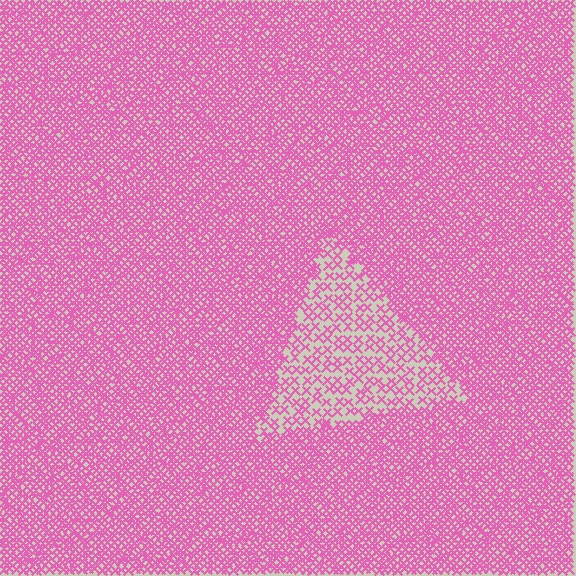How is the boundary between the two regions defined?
The boundary is defined by a change in element density (approximately 2.5x ratio). All elements are the same color, size, and shape.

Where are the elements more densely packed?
The elements are more densely packed outside the triangle boundary.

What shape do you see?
I see a triangle.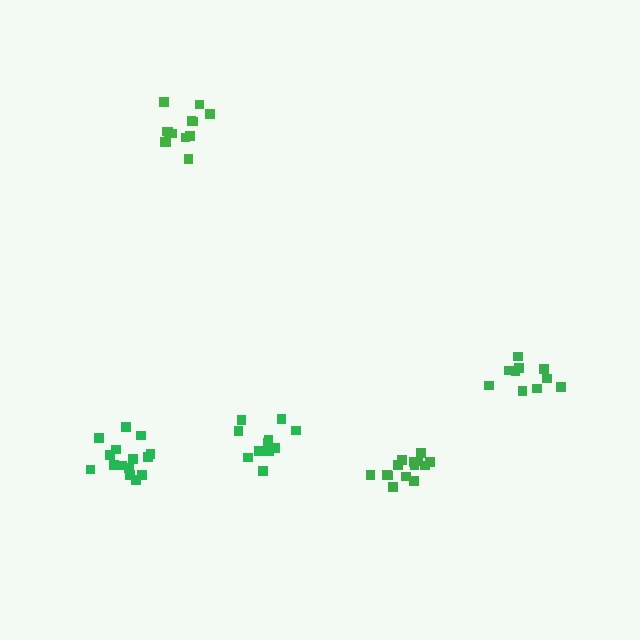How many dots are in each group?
Group 1: 13 dots, Group 2: 12 dots, Group 3: 14 dots, Group 4: 15 dots, Group 5: 10 dots (64 total).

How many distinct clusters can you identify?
There are 5 distinct clusters.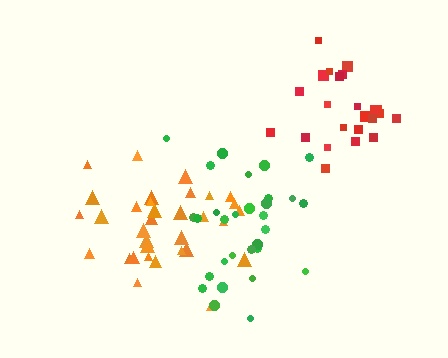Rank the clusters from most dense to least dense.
red, orange, green.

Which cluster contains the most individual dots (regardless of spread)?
Orange (33).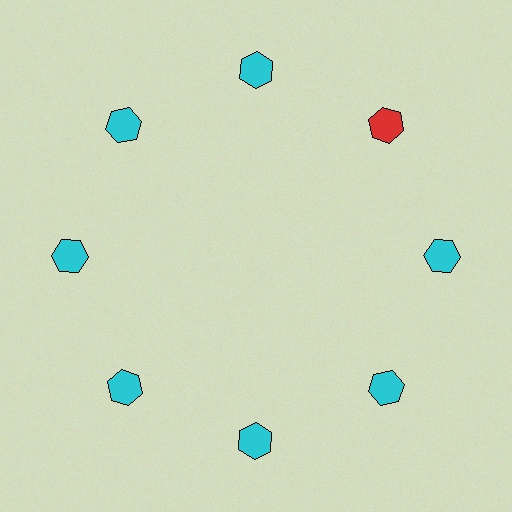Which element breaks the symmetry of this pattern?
The red hexagon at roughly the 2 o'clock position breaks the symmetry. All other shapes are cyan hexagons.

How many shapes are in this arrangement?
There are 8 shapes arranged in a ring pattern.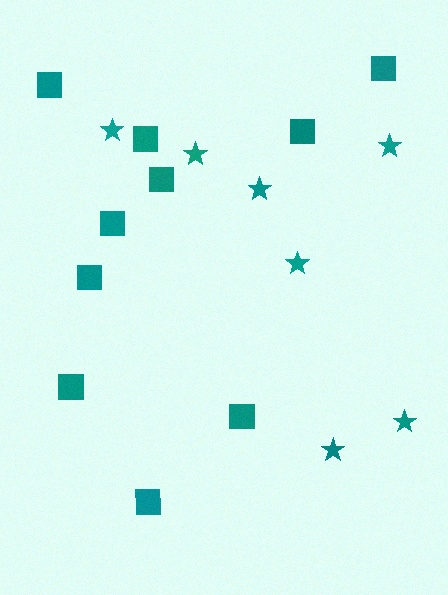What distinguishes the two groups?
There are 2 groups: one group of squares (10) and one group of stars (7).